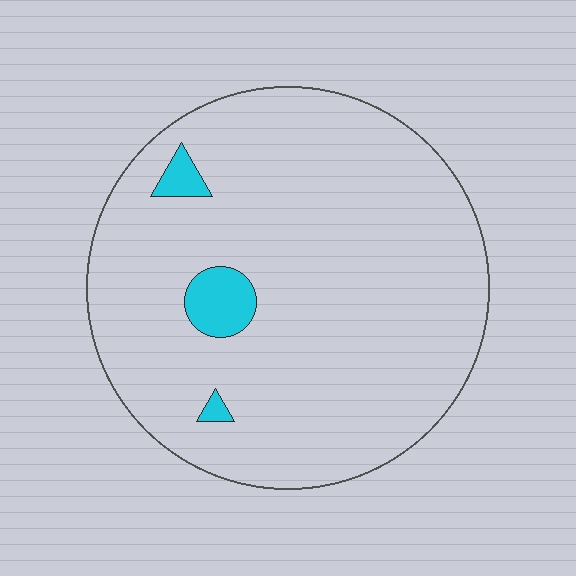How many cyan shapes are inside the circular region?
3.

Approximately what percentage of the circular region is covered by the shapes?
Approximately 5%.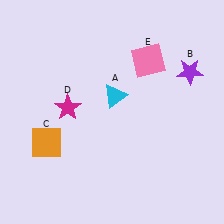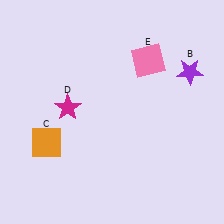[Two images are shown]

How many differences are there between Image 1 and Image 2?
There is 1 difference between the two images.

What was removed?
The cyan triangle (A) was removed in Image 2.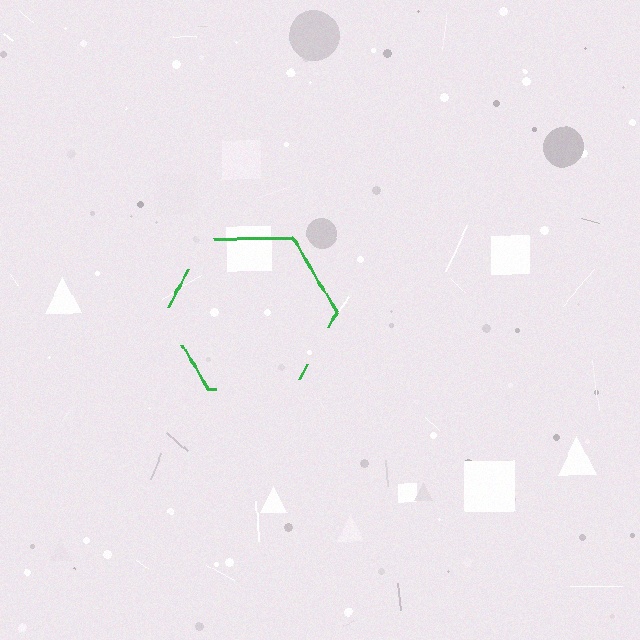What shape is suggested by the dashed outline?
The dashed outline suggests a hexagon.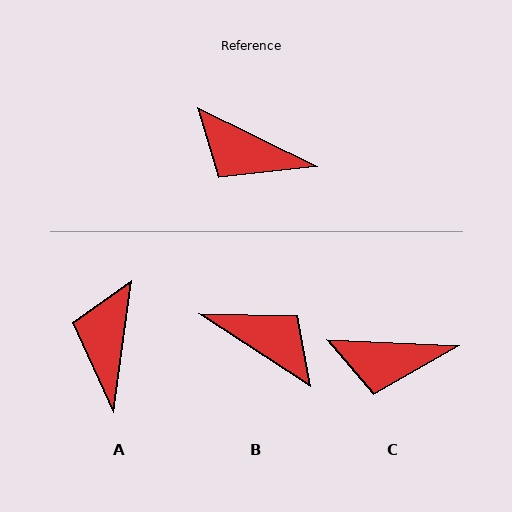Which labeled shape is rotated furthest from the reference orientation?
B, about 173 degrees away.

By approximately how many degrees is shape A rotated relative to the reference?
Approximately 72 degrees clockwise.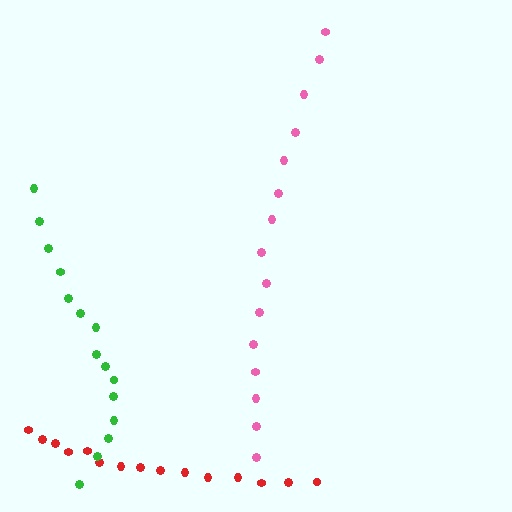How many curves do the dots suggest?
There are 3 distinct paths.